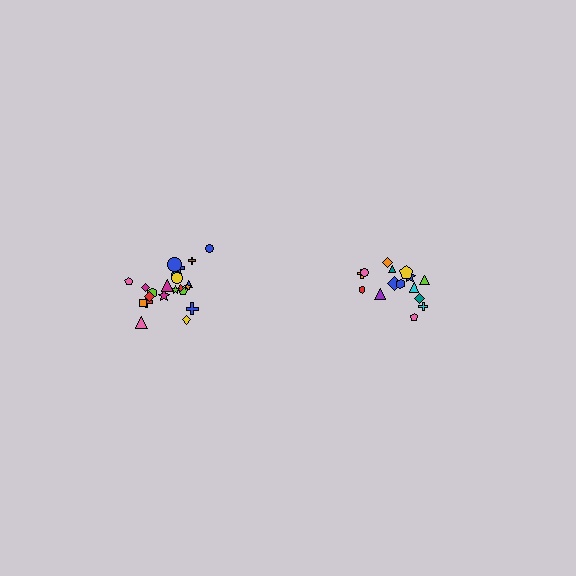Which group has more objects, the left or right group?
The left group.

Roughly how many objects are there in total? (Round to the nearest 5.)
Roughly 35 objects in total.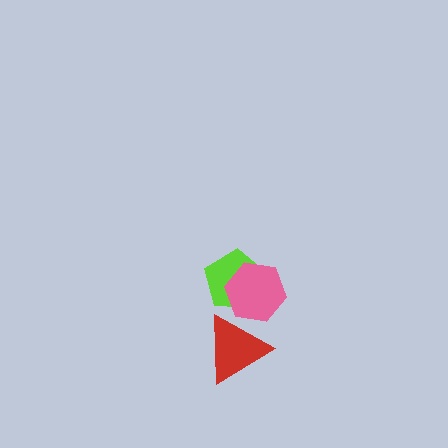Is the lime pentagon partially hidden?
Yes, it is partially covered by another shape.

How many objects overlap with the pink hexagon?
2 objects overlap with the pink hexagon.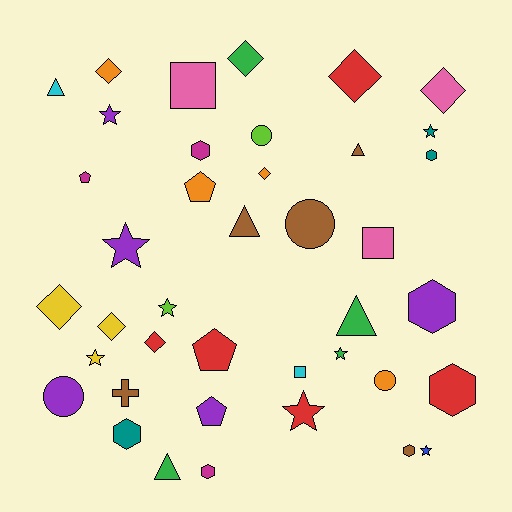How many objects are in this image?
There are 40 objects.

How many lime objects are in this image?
There are 2 lime objects.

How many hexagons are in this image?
There are 7 hexagons.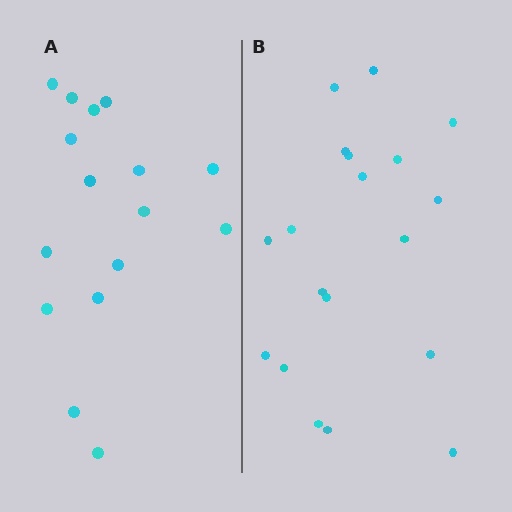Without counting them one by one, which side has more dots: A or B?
Region B (the right region) has more dots.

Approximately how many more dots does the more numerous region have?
Region B has just a few more — roughly 2 or 3 more dots than region A.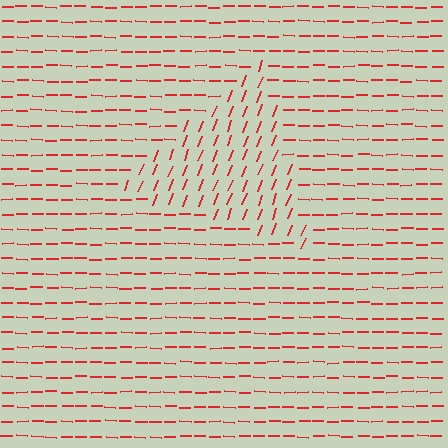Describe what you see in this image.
The image is filled with small red line segments. A triangle region in the image has lines oriented differently from the surrounding lines, creating a visible texture boundary.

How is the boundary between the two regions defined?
The boundary is defined purely by a change in line orientation (approximately 69 degrees difference). All lines are the same color and thickness.